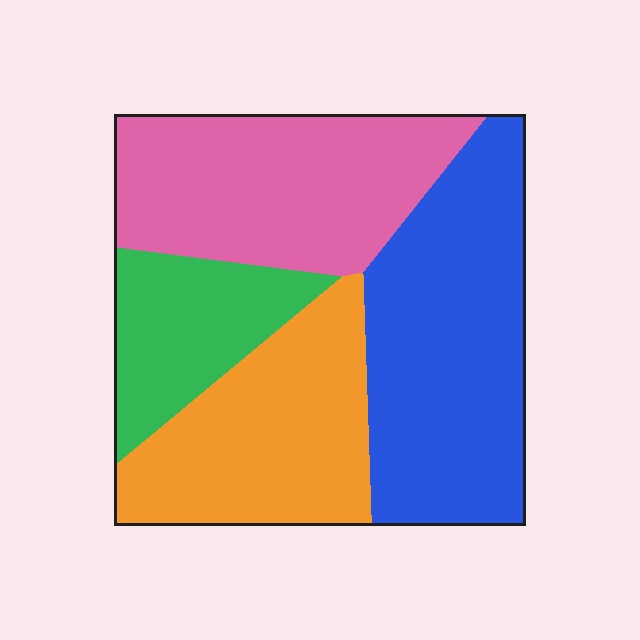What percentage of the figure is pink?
Pink takes up between a sixth and a third of the figure.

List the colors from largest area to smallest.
From largest to smallest: blue, pink, orange, green.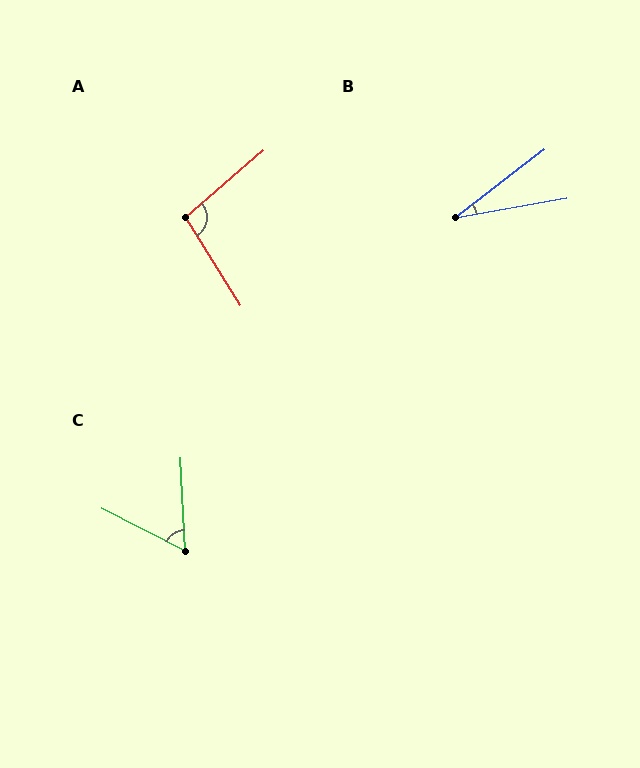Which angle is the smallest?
B, at approximately 28 degrees.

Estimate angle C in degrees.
Approximately 61 degrees.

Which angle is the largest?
A, at approximately 99 degrees.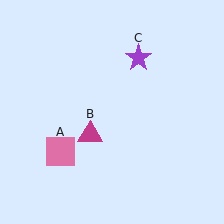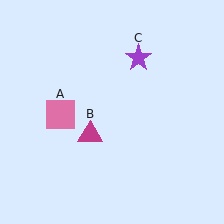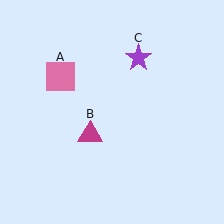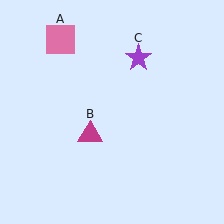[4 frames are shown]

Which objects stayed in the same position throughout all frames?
Magenta triangle (object B) and purple star (object C) remained stationary.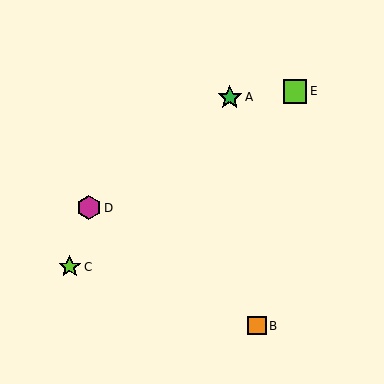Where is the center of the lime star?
The center of the lime star is at (70, 267).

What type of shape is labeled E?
Shape E is a lime square.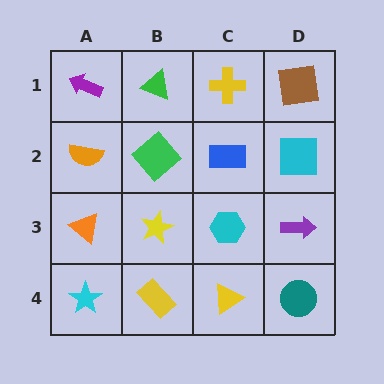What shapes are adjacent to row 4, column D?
A purple arrow (row 3, column D), a yellow triangle (row 4, column C).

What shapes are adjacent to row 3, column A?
An orange semicircle (row 2, column A), a cyan star (row 4, column A), a yellow star (row 3, column B).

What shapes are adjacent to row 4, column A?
An orange triangle (row 3, column A), a yellow rectangle (row 4, column B).